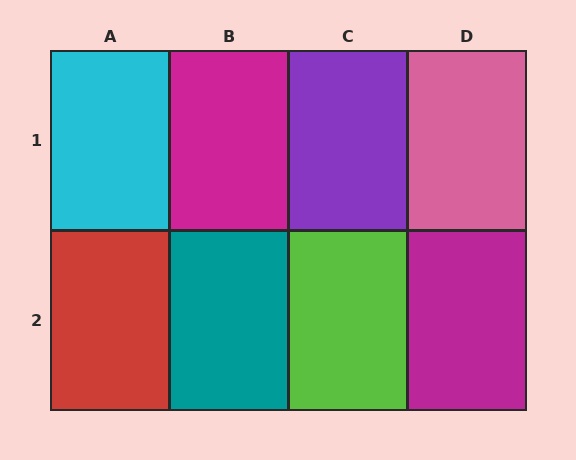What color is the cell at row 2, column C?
Lime.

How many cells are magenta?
2 cells are magenta.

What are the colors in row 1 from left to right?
Cyan, magenta, purple, pink.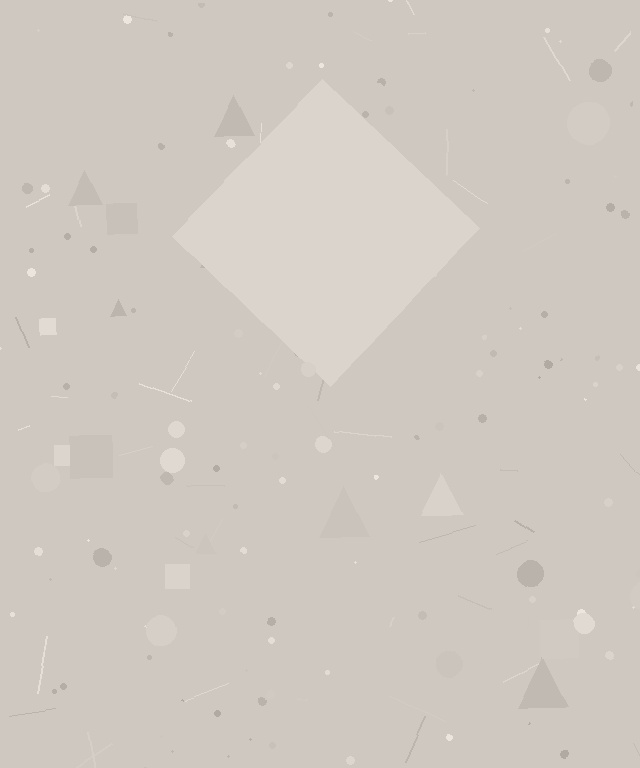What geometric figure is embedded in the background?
A diamond is embedded in the background.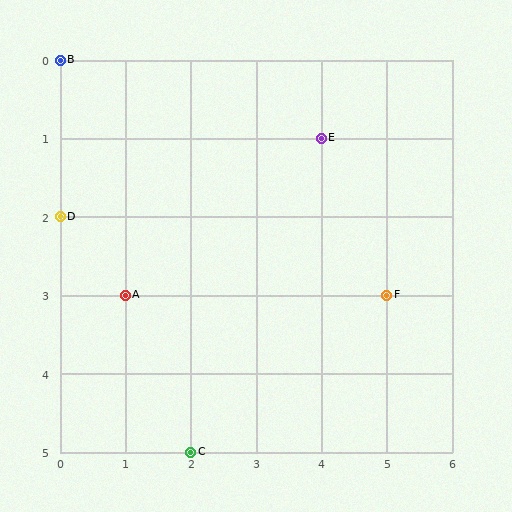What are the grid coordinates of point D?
Point D is at grid coordinates (0, 2).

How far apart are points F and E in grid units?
Points F and E are 1 column and 2 rows apart (about 2.2 grid units diagonally).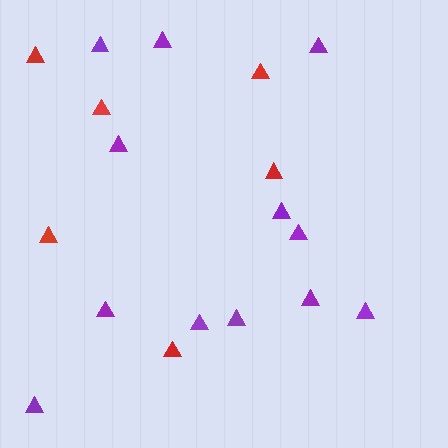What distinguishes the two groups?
There are 2 groups: one group of purple triangles (12) and one group of red triangles (6).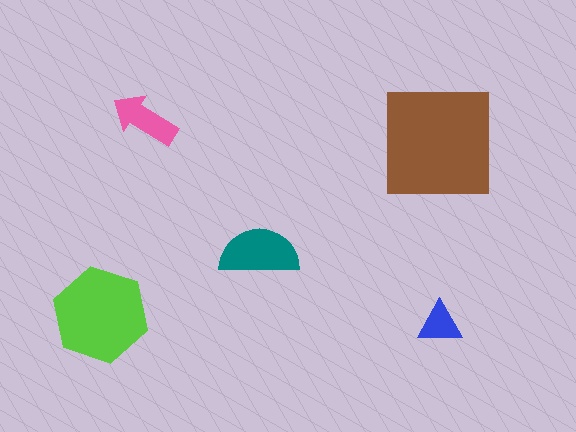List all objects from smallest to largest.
The blue triangle, the pink arrow, the teal semicircle, the lime hexagon, the brown square.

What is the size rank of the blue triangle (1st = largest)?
5th.